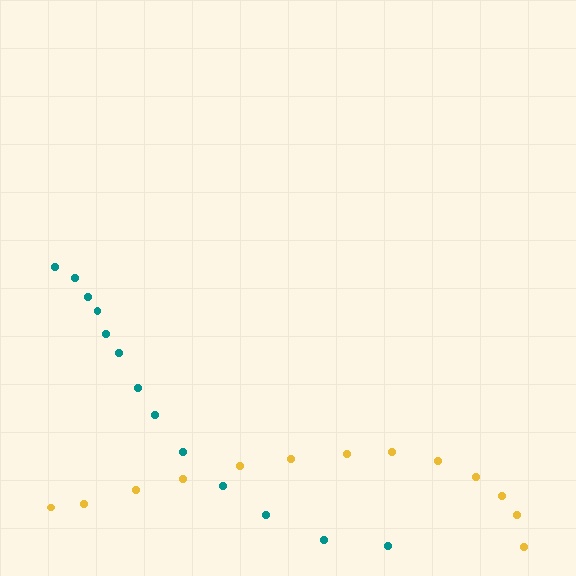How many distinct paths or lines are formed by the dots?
There are 2 distinct paths.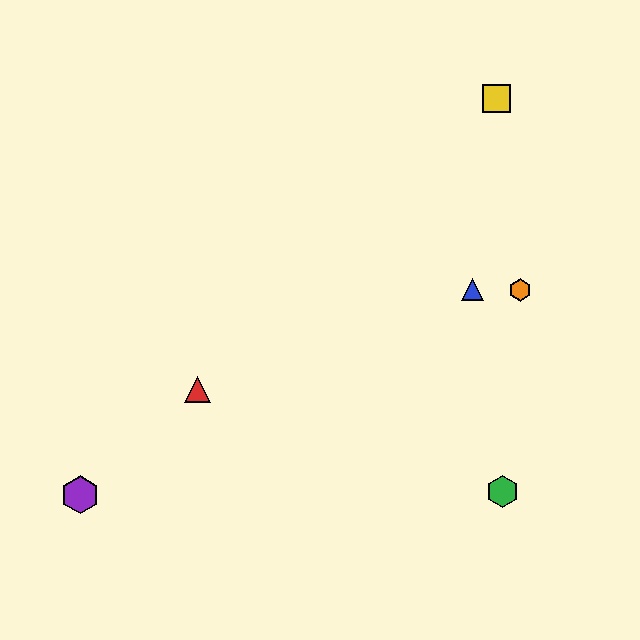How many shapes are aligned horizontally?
2 shapes (the blue triangle, the orange hexagon) are aligned horizontally.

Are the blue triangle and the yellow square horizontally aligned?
No, the blue triangle is at y≈290 and the yellow square is at y≈99.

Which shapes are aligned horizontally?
The blue triangle, the orange hexagon are aligned horizontally.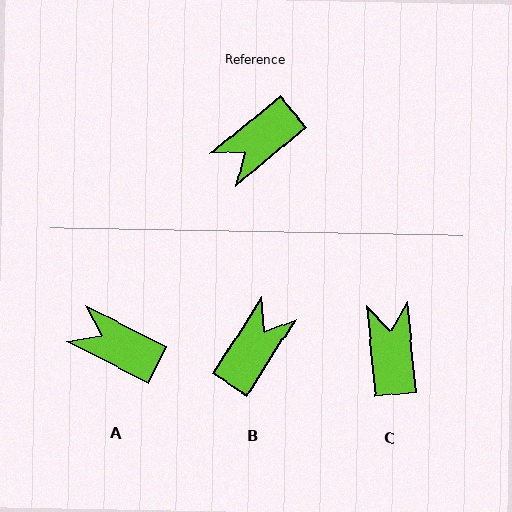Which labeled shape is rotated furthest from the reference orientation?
B, about 163 degrees away.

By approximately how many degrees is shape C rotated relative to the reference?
Approximately 125 degrees clockwise.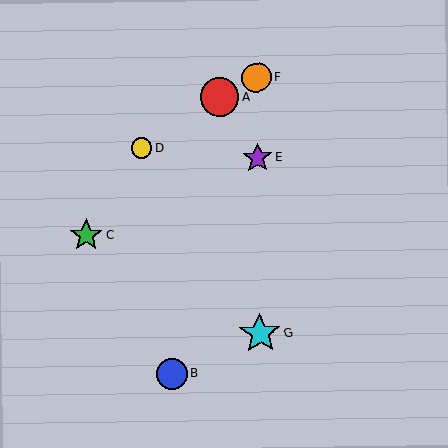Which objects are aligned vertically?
Objects E, F, G are aligned vertically.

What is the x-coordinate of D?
Object D is at x≈141.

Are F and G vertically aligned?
Yes, both are at x≈256.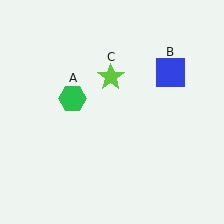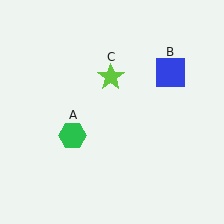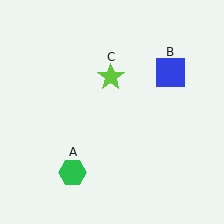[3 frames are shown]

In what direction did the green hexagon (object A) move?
The green hexagon (object A) moved down.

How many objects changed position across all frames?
1 object changed position: green hexagon (object A).